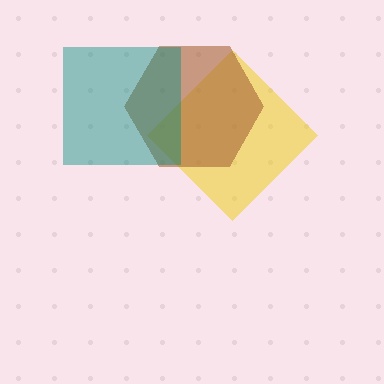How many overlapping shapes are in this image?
There are 3 overlapping shapes in the image.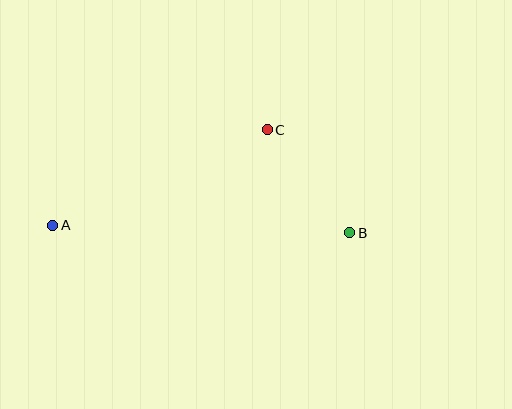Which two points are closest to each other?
Points B and C are closest to each other.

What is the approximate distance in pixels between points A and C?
The distance between A and C is approximately 235 pixels.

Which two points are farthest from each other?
Points A and B are farthest from each other.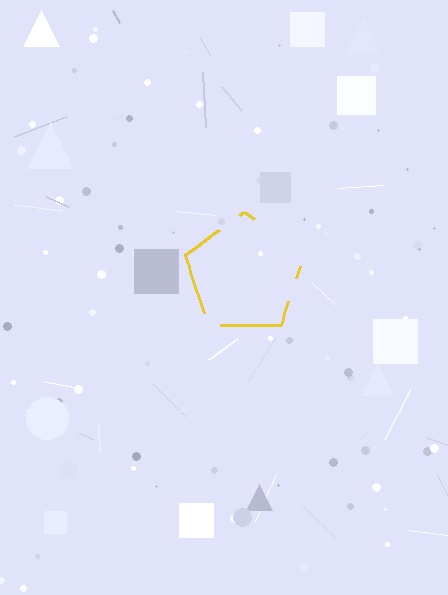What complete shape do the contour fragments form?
The contour fragments form a pentagon.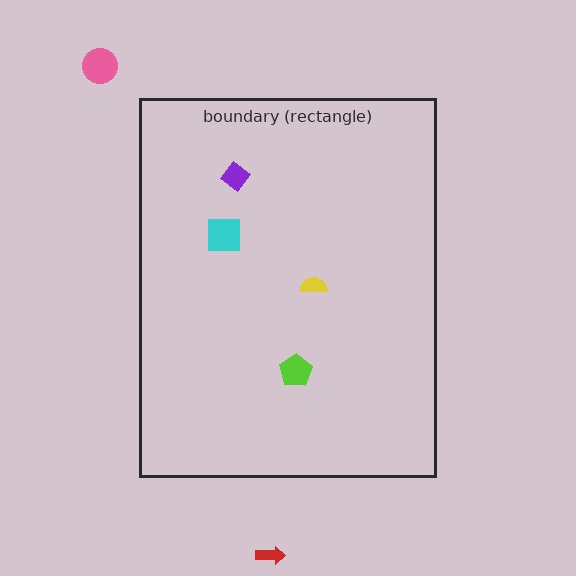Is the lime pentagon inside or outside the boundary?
Inside.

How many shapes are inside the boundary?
4 inside, 2 outside.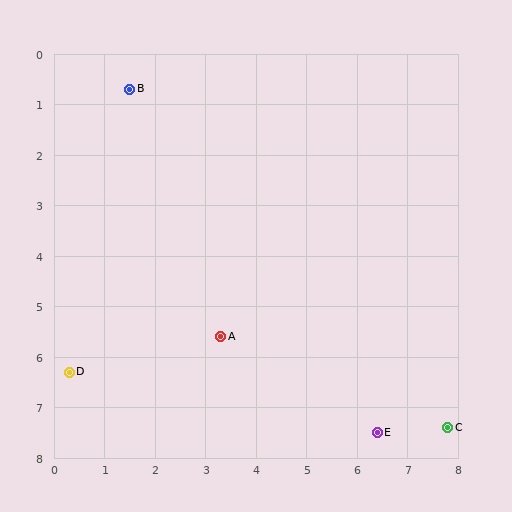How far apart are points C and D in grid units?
Points C and D are about 7.6 grid units apart.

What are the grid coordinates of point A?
Point A is at approximately (3.3, 5.6).